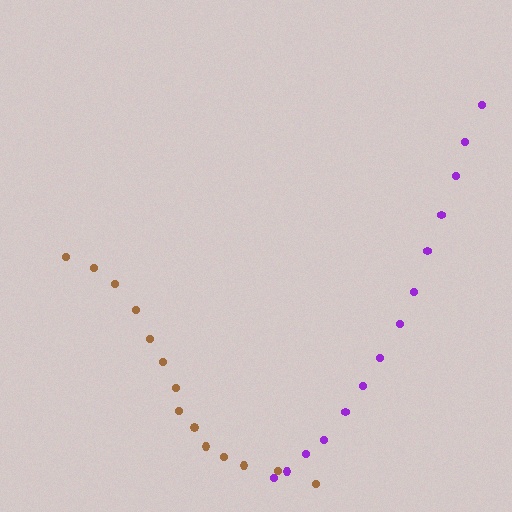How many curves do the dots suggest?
There are 2 distinct paths.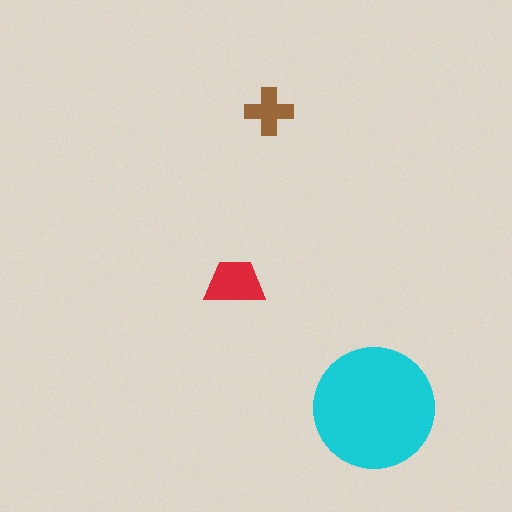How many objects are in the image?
There are 3 objects in the image.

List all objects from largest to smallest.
The cyan circle, the red trapezoid, the brown cross.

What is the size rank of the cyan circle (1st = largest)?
1st.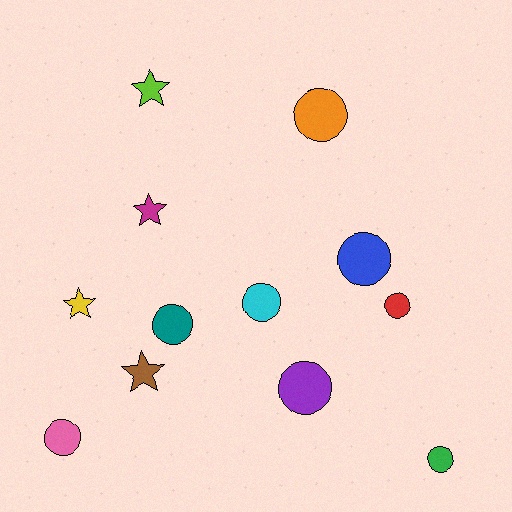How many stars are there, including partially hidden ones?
There are 4 stars.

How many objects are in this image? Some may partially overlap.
There are 12 objects.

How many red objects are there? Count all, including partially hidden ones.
There is 1 red object.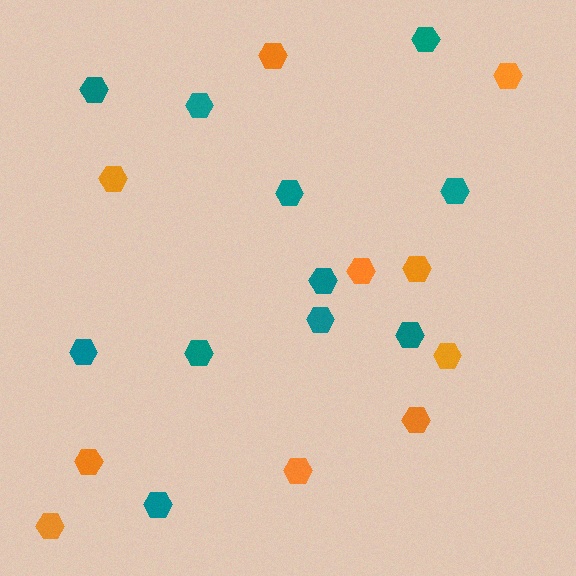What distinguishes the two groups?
There are 2 groups: one group of orange hexagons (10) and one group of teal hexagons (11).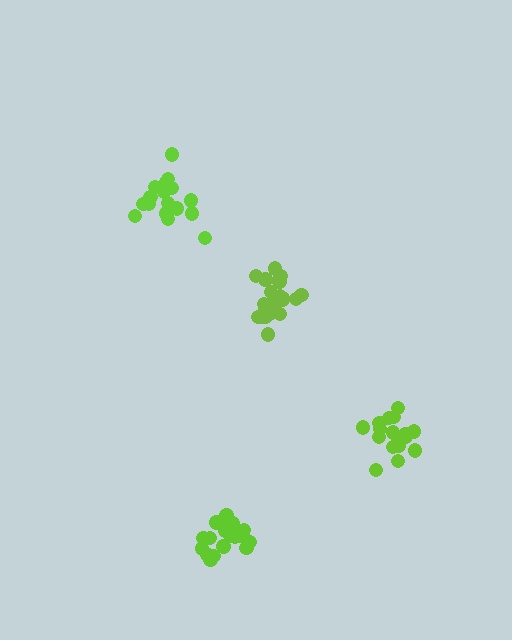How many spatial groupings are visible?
There are 4 spatial groupings.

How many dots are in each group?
Group 1: 17 dots, Group 2: 18 dots, Group 3: 21 dots, Group 4: 17 dots (73 total).